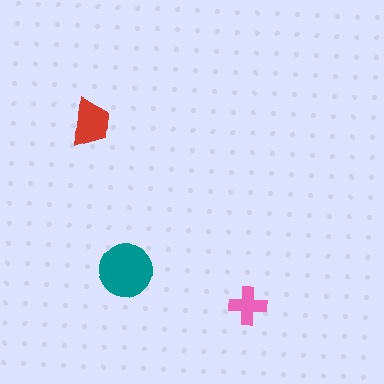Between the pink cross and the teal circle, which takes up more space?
The teal circle.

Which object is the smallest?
The pink cross.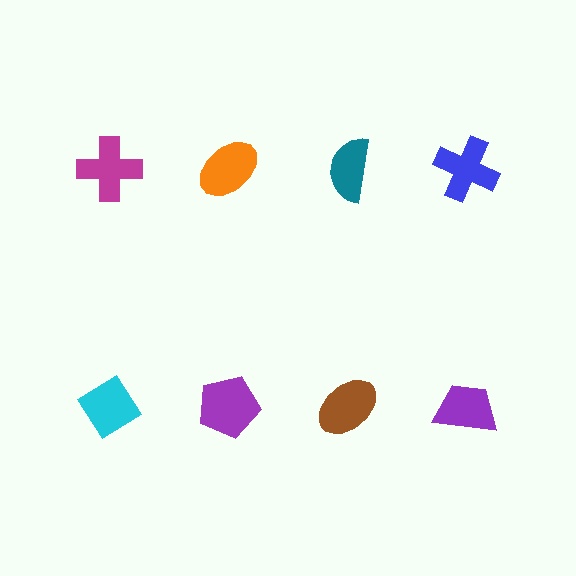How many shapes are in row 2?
4 shapes.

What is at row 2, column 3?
A brown ellipse.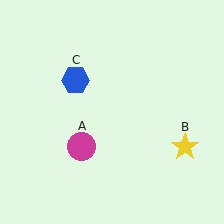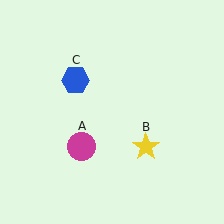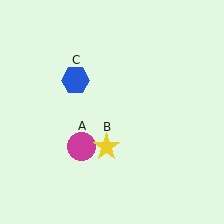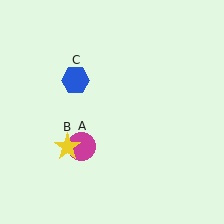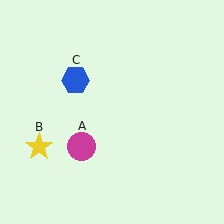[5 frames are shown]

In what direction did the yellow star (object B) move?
The yellow star (object B) moved left.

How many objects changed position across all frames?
1 object changed position: yellow star (object B).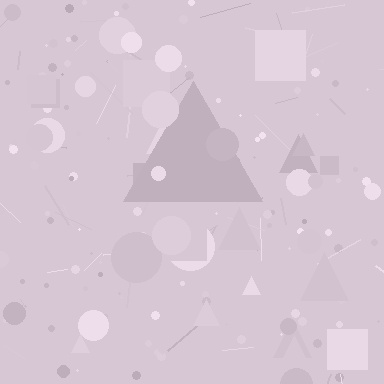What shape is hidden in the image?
A triangle is hidden in the image.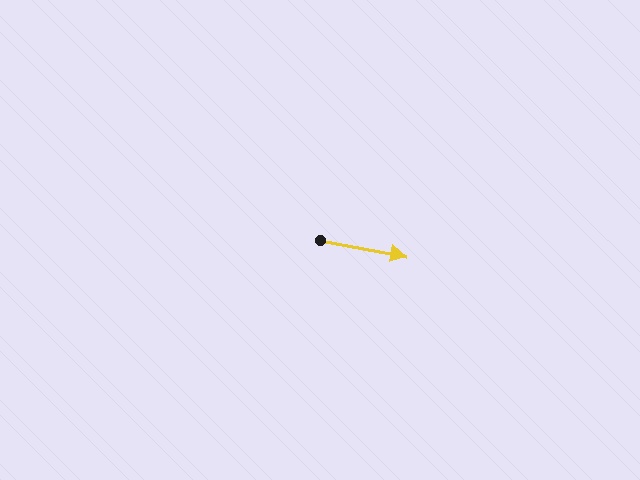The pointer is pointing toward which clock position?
Roughly 3 o'clock.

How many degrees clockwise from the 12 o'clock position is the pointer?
Approximately 100 degrees.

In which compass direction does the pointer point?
East.